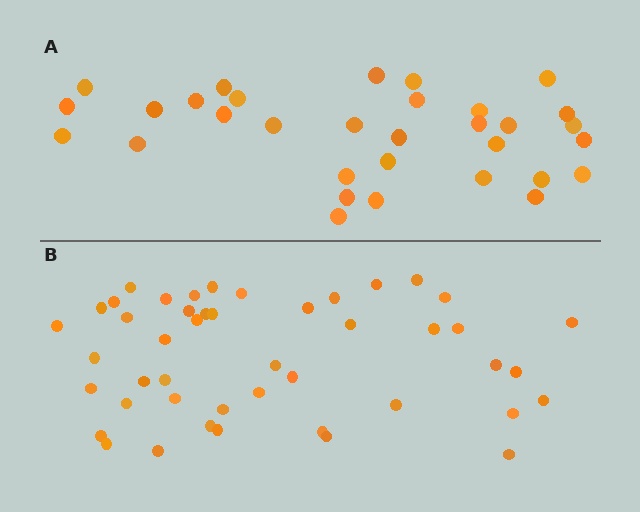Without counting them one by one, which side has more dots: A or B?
Region B (the bottom region) has more dots.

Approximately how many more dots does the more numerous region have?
Region B has approximately 15 more dots than region A.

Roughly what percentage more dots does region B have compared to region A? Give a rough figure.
About 45% more.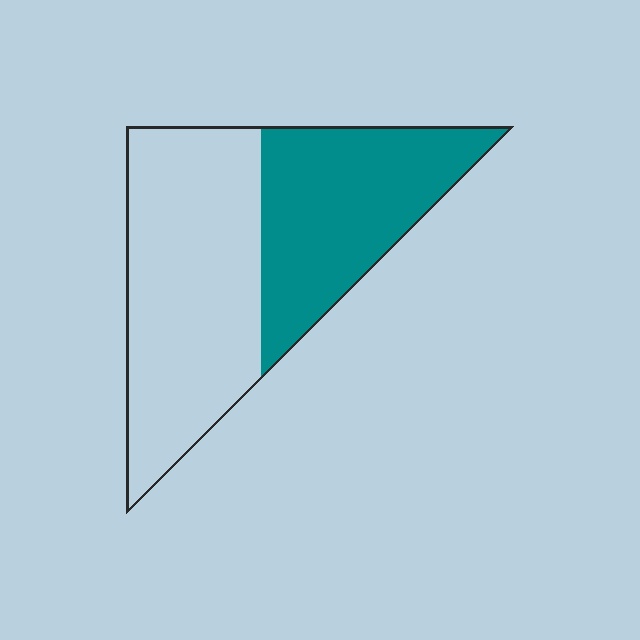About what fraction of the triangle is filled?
About two fifths (2/5).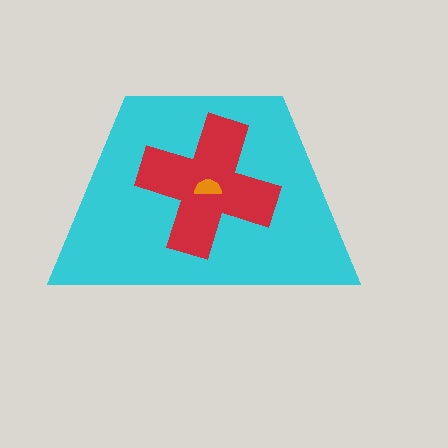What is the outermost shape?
The cyan trapezoid.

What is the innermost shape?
The orange semicircle.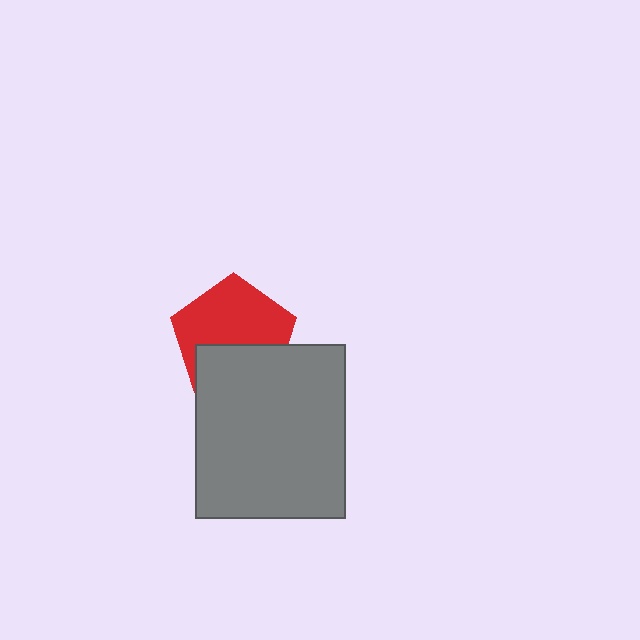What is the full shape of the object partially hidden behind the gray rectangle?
The partially hidden object is a red pentagon.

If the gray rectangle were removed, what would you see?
You would see the complete red pentagon.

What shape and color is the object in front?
The object in front is a gray rectangle.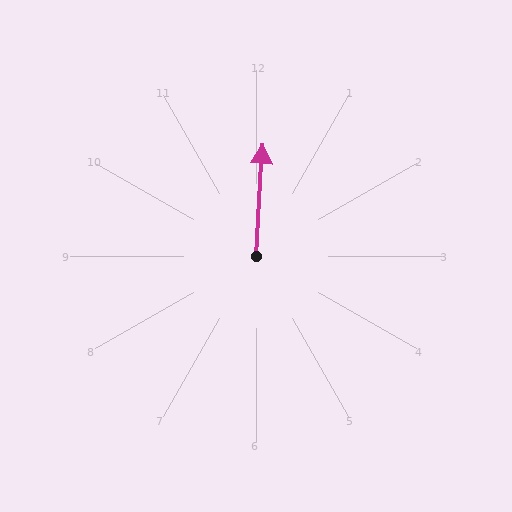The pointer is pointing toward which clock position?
Roughly 12 o'clock.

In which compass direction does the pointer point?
North.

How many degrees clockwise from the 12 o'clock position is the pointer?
Approximately 3 degrees.